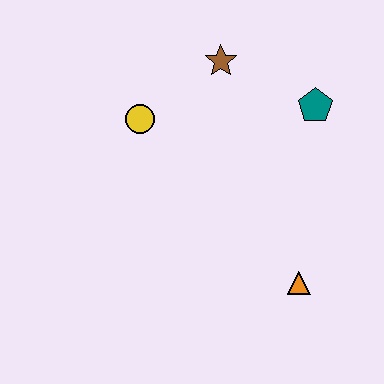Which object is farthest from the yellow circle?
The orange triangle is farthest from the yellow circle.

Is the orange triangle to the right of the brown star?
Yes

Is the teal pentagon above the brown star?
No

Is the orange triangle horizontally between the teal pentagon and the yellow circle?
Yes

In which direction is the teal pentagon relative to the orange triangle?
The teal pentagon is above the orange triangle.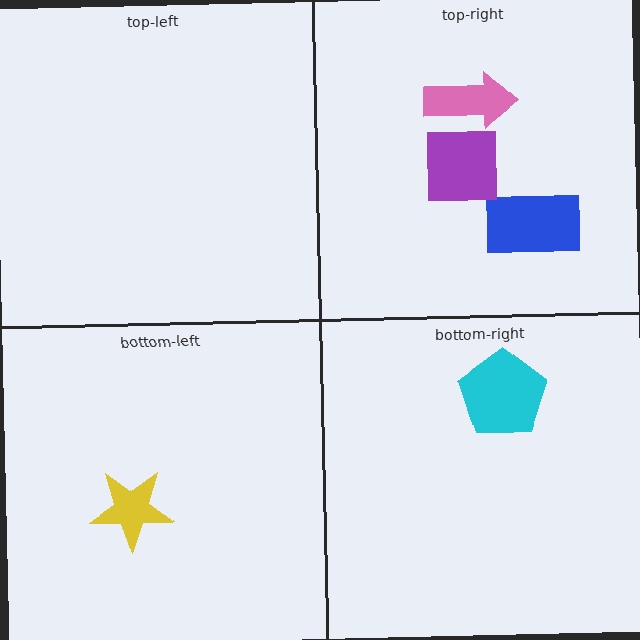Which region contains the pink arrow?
The top-right region.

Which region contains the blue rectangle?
The top-right region.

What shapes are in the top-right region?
The pink arrow, the blue rectangle, the purple square.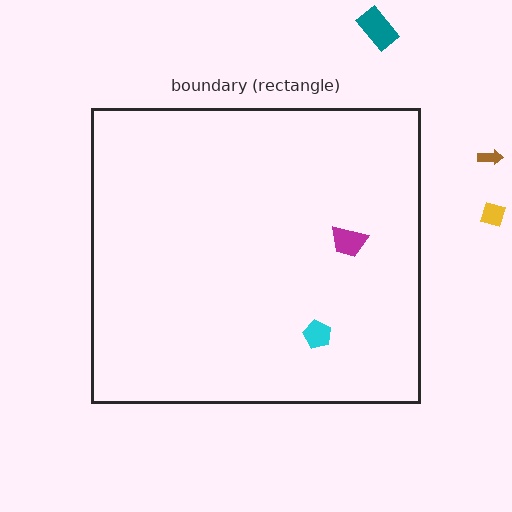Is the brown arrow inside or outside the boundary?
Outside.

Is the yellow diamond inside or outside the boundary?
Outside.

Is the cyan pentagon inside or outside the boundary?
Inside.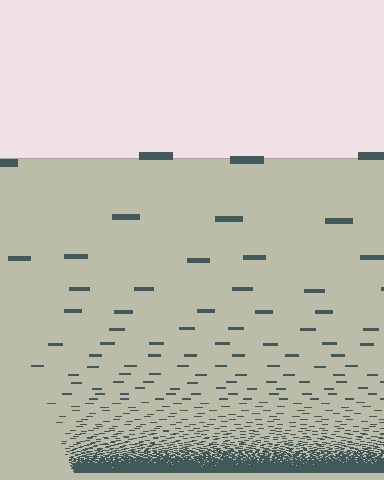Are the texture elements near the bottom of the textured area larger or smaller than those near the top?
Smaller. The gradient is inverted — elements near the bottom are smaller and denser.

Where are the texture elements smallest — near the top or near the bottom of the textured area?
Near the bottom.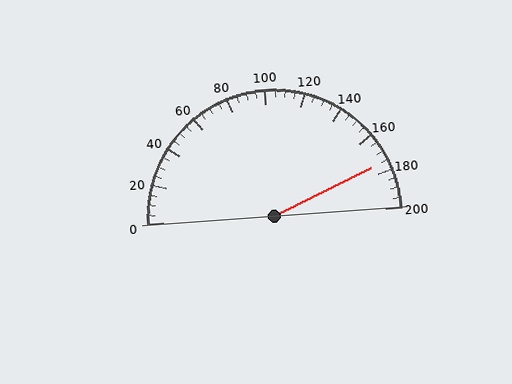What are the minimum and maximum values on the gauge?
The gauge ranges from 0 to 200.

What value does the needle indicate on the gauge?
The needle indicates approximately 175.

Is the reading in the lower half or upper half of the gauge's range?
The reading is in the upper half of the range (0 to 200).